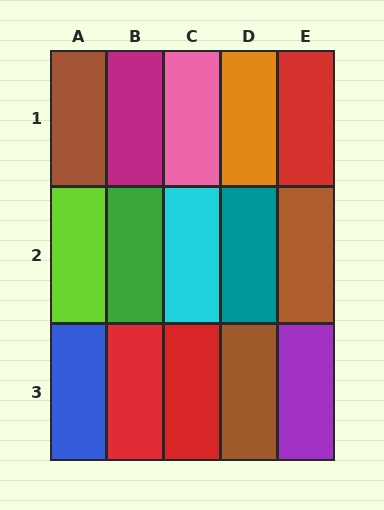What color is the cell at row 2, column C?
Cyan.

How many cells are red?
3 cells are red.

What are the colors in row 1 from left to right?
Brown, magenta, pink, orange, red.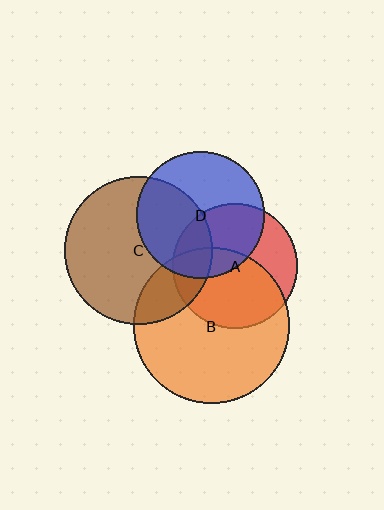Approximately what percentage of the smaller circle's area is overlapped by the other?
Approximately 15%.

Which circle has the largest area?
Circle B (orange).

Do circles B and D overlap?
Yes.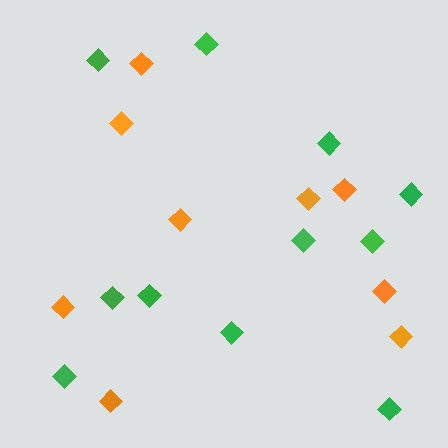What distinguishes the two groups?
There are 2 groups: one group of green diamonds (11) and one group of orange diamonds (9).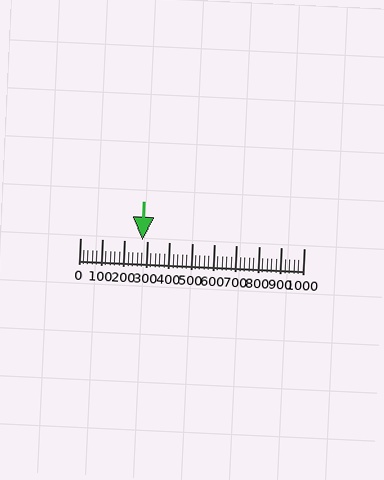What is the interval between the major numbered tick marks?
The major tick marks are spaced 100 units apart.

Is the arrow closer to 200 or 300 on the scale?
The arrow is closer to 300.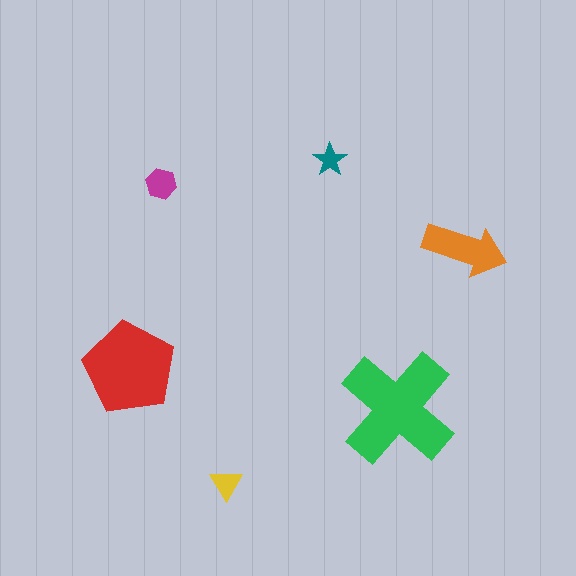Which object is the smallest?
The teal star.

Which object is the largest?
The green cross.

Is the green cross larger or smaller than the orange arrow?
Larger.